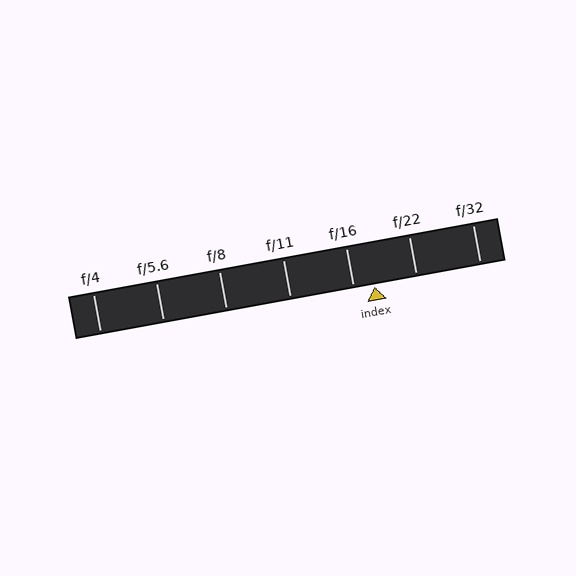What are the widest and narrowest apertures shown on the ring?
The widest aperture shown is f/4 and the narrowest is f/32.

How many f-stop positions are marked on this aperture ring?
There are 7 f-stop positions marked.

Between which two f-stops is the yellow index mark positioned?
The index mark is between f/16 and f/22.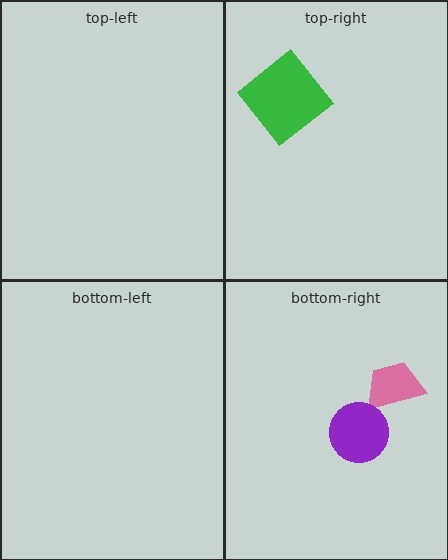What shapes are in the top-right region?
The green diamond.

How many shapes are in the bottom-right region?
2.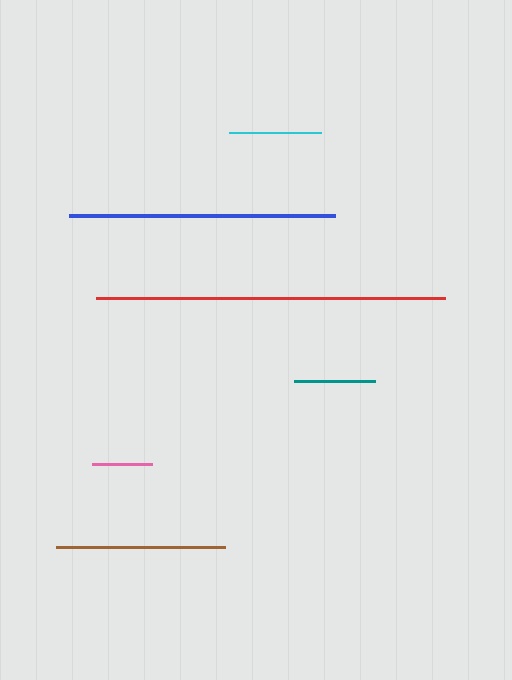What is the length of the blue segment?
The blue segment is approximately 266 pixels long.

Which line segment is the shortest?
The pink line is the shortest at approximately 61 pixels.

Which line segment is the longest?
The red line is the longest at approximately 350 pixels.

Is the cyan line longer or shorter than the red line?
The red line is longer than the cyan line.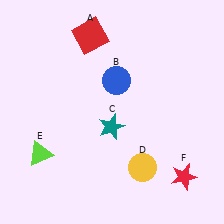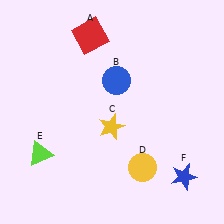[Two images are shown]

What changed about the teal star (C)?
In Image 1, C is teal. In Image 2, it changed to yellow.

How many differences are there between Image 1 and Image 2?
There are 2 differences between the two images.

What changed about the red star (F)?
In Image 1, F is red. In Image 2, it changed to blue.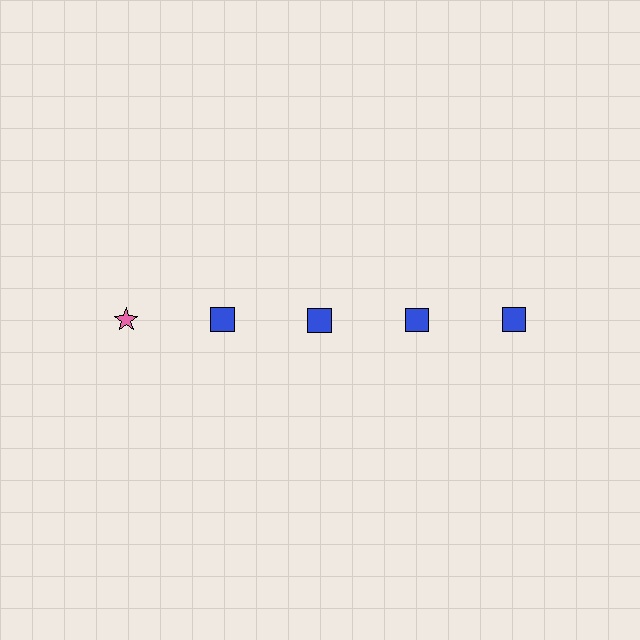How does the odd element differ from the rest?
It differs in both color (pink instead of blue) and shape (star instead of square).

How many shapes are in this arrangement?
There are 5 shapes arranged in a grid pattern.